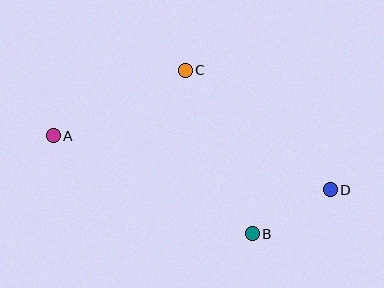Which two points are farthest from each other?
Points A and D are farthest from each other.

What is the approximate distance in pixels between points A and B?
The distance between A and B is approximately 222 pixels.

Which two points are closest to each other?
Points B and D are closest to each other.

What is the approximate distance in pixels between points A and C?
The distance between A and C is approximately 148 pixels.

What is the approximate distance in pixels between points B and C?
The distance between B and C is approximately 177 pixels.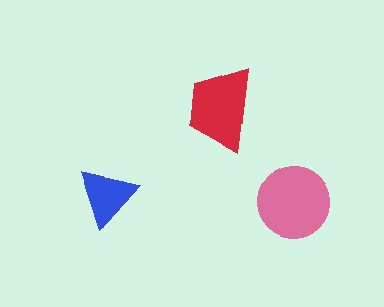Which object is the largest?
The pink circle.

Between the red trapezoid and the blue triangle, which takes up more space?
The red trapezoid.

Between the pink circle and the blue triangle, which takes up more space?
The pink circle.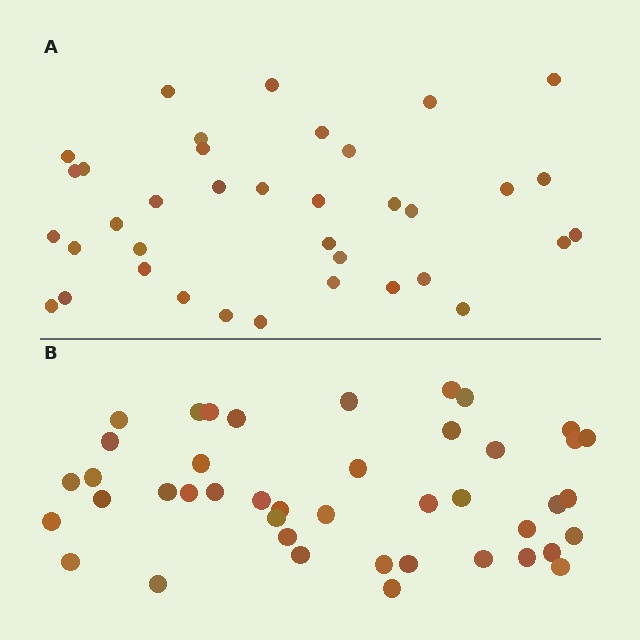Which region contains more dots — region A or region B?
Region B (the bottom region) has more dots.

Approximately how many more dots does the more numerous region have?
Region B has about 6 more dots than region A.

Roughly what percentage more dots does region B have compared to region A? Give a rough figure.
About 15% more.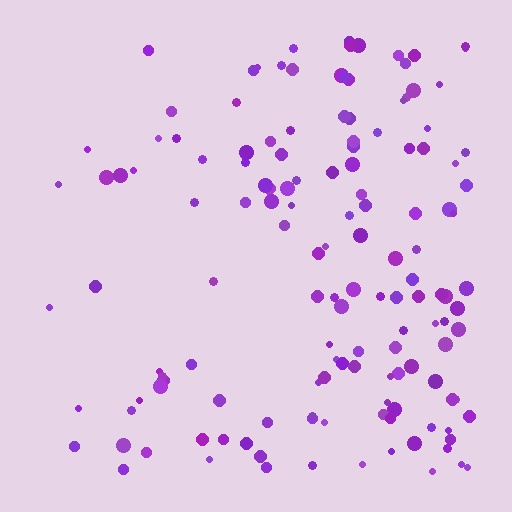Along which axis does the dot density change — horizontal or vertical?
Horizontal.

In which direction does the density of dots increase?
From left to right, with the right side densest.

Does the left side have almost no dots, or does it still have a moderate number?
Still a moderate number, just noticeably fewer than the right.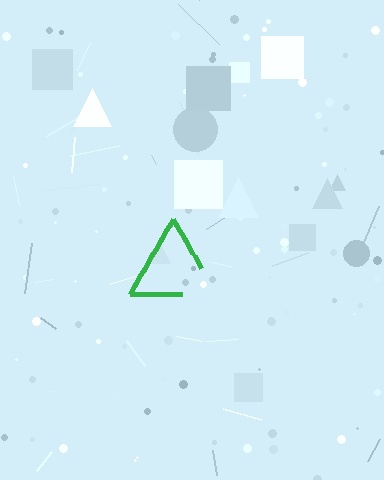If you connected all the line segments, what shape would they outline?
They would outline a triangle.